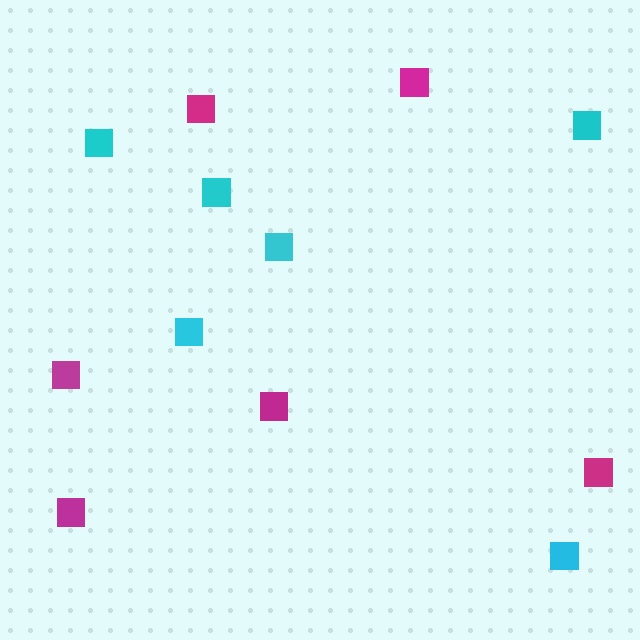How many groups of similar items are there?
There are 2 groups: one group of cyan squares (6) and one group of magenta squares (6).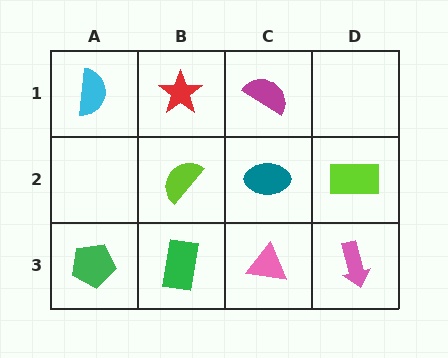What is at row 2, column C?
A teal ellipse.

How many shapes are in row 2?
3 shapes.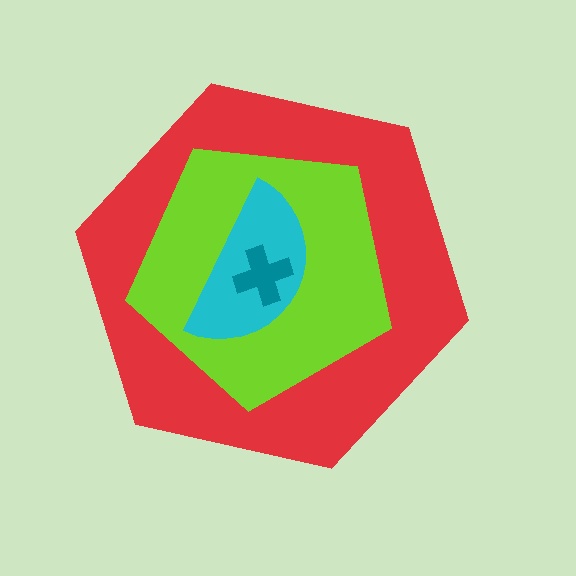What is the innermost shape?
The teal cross.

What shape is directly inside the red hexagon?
The lime pentagon.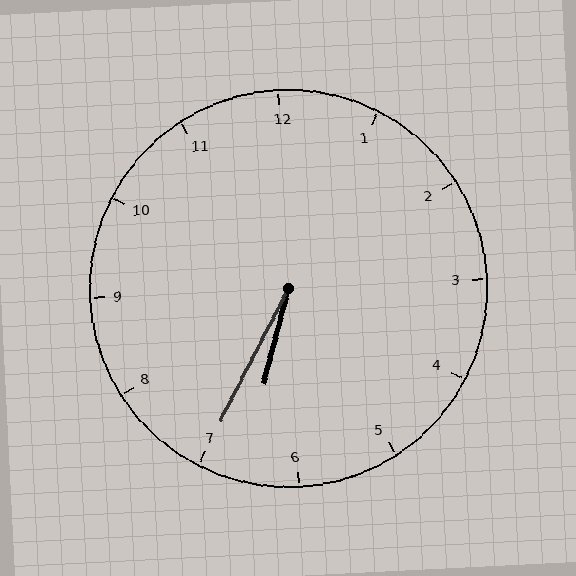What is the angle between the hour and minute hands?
Approximately 12 degrees.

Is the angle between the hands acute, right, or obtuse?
It is acute.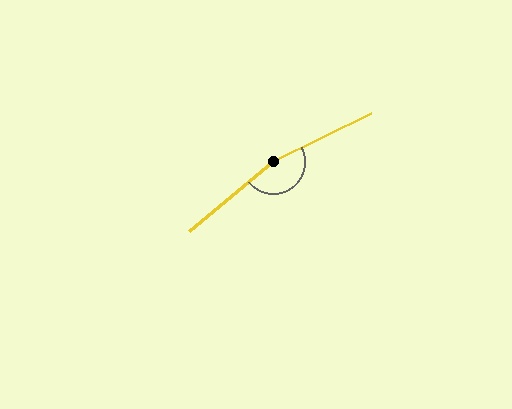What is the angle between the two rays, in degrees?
Approximately 167 degrees.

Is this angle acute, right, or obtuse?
It is obtuse.